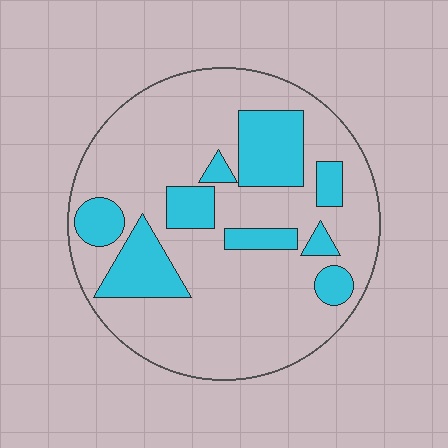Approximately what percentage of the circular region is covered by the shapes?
Approximately 25%.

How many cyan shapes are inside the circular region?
9.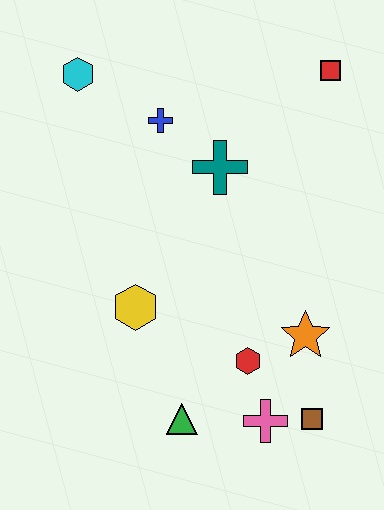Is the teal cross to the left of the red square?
Yes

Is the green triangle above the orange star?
No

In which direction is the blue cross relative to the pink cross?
The blue cross is above the pink cross.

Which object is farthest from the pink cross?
The cyan hexagon is farthest from the pink cross.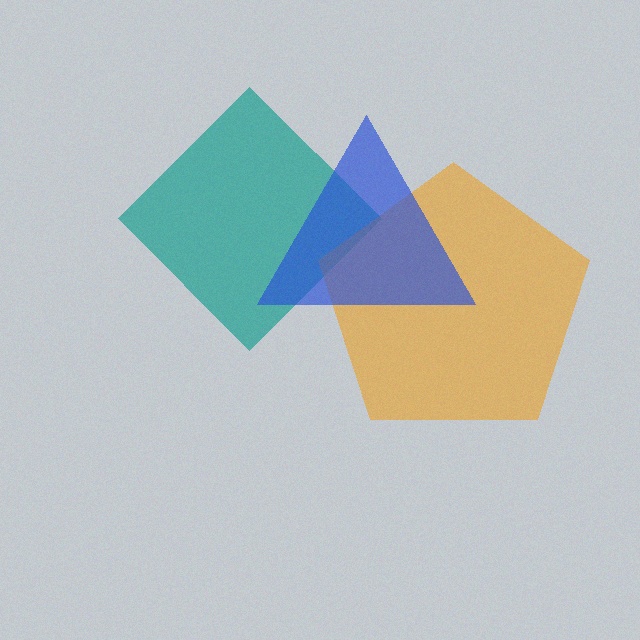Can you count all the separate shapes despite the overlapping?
Yes, there are 3 separate shapes.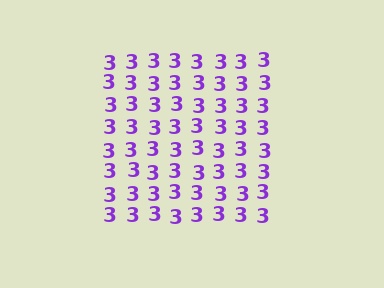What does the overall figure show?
The overall figure shows a square.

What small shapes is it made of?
It is made of small digit 3's.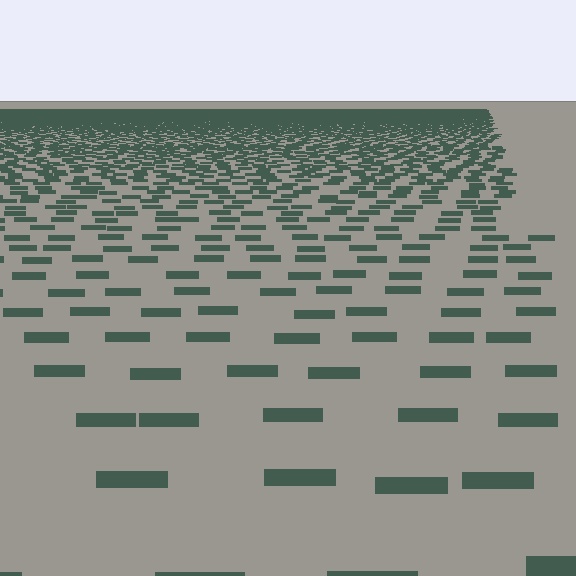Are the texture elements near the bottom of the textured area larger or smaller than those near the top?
Larger. Near the bottom, elements are closer to the viewer and appear at a bigger on-screen size.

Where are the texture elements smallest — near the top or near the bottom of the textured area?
Near the top.